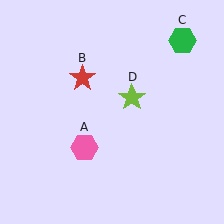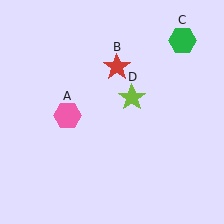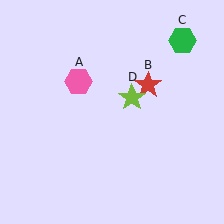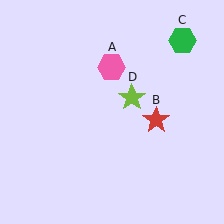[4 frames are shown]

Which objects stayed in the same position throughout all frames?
Green hexagon (object C) and lime star (object D) remained stationary.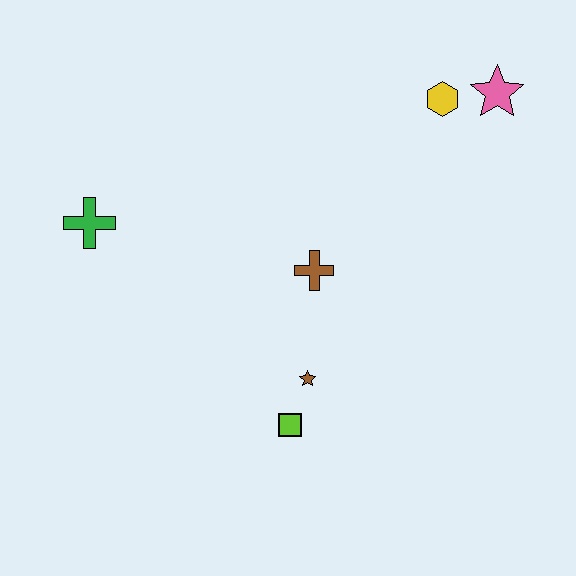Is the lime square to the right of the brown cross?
No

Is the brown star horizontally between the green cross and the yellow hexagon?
Yes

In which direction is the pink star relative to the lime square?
The pink star is above the lime square.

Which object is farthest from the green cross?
The pink star is farthest from the green cross.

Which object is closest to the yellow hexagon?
The pink star is closest to the yellow hexagon.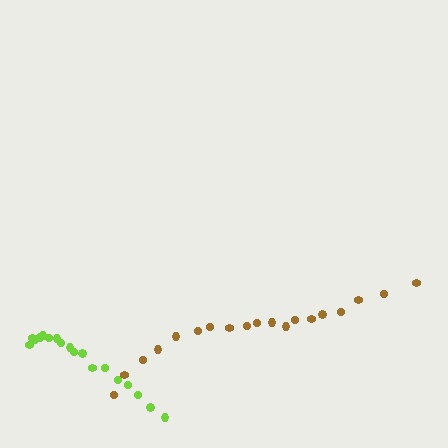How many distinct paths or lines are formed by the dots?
There are 2 distinct paths.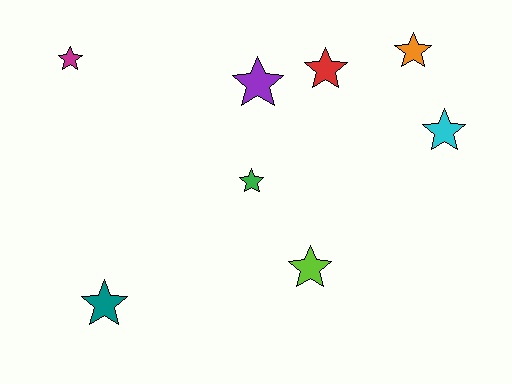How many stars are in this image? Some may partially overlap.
There are 8 stars.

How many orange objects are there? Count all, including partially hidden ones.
There is 1 orange object.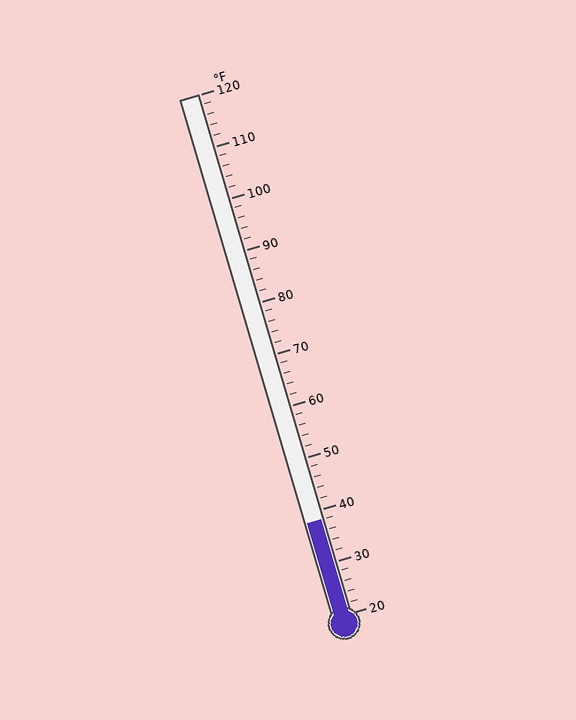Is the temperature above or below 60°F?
The temperature is below 60°F.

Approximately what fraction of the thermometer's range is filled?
The thermometer is filled to approximately 20% of its range.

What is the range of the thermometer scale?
The thermometer scale ranges from 20°F to 120°F.